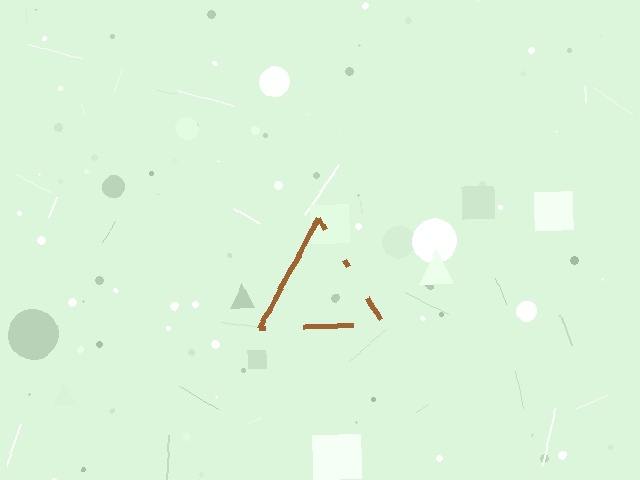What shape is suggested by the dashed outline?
The dashed outline suggests a triangle.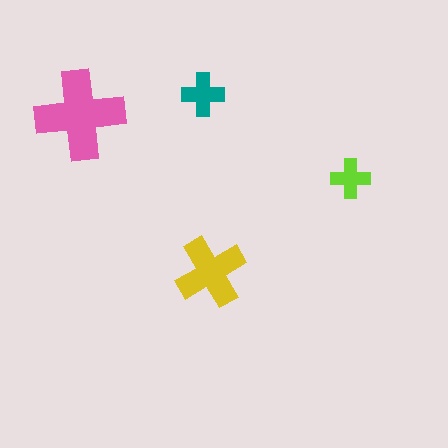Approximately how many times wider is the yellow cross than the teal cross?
About 1.5 times wider.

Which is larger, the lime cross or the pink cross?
The pink one.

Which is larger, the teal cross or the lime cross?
The teal one.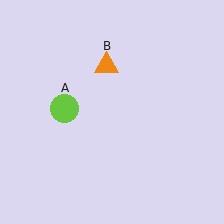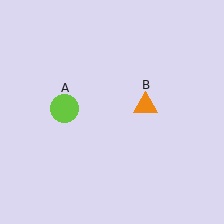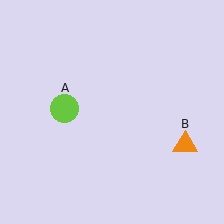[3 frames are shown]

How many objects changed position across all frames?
1 object changed position: orange triangle (object B).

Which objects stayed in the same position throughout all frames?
Lime circle (object A) remained stationary.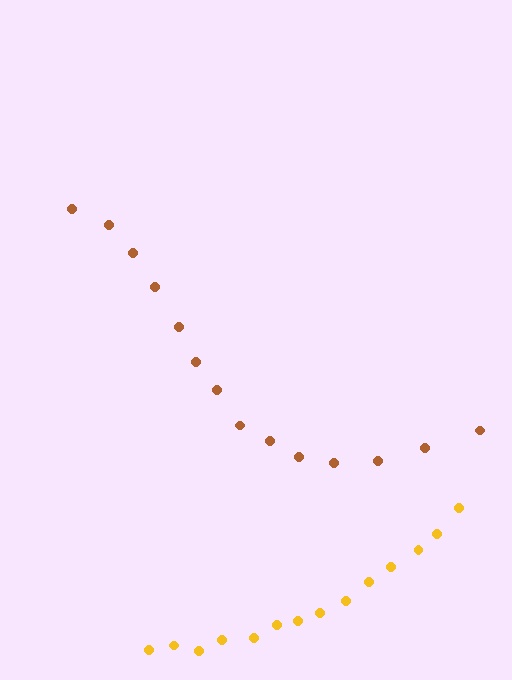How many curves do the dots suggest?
There are 2 distinct paths.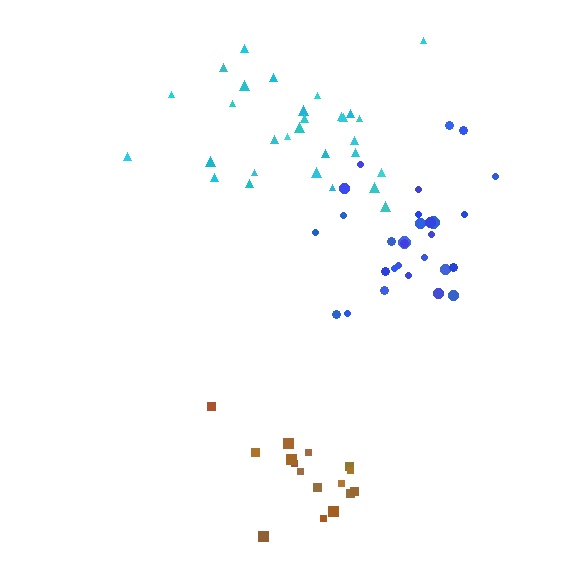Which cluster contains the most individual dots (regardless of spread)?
Cyan (30).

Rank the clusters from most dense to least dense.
brown, blue, cyan.